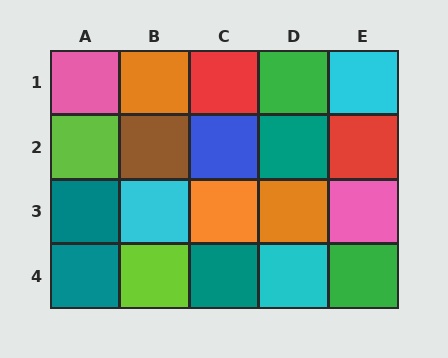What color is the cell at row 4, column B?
Lime.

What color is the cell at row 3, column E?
Pink.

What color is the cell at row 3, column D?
Orange.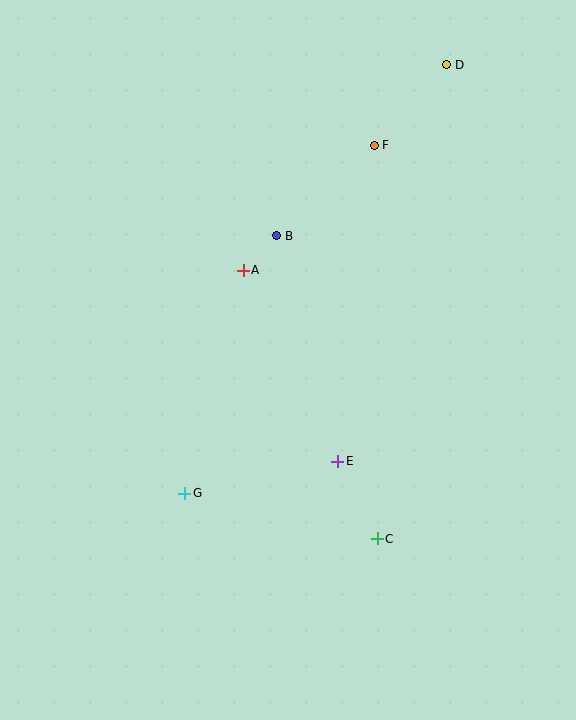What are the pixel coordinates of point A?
Point A is at (243, 270).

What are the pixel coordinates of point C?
Point C is at (377, 539).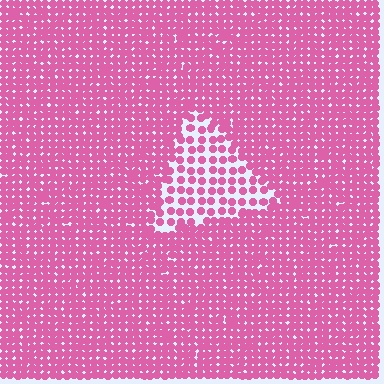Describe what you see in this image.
The image contains small pink elements arranged at two different densities. A triangle-shaped region is visible where the elements are less densely packed than the surrounding area.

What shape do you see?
I see a triangle.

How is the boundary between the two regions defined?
The boundary is defined by a change in element density (approximately 2.2x ratio). All elements are the same color, size, and shape.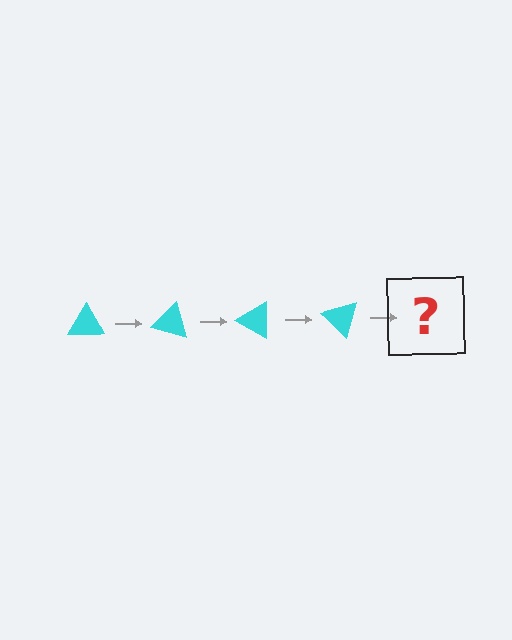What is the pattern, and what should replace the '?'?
The pattern is that the triangle rotates 15 degrees each step. The '?' should be a cyan triangle rotated 60 degrees.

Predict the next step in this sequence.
The next step is a cyan triangle rotated 60 degrees.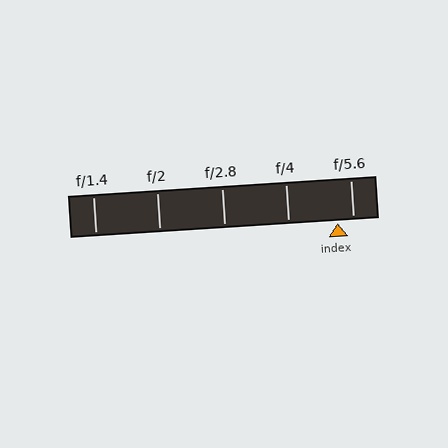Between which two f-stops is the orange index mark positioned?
The index mark is between f/4 and f/5.6.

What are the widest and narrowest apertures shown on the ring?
The widest aperture shown is f/1.4 and the narrowest is f/5.6.